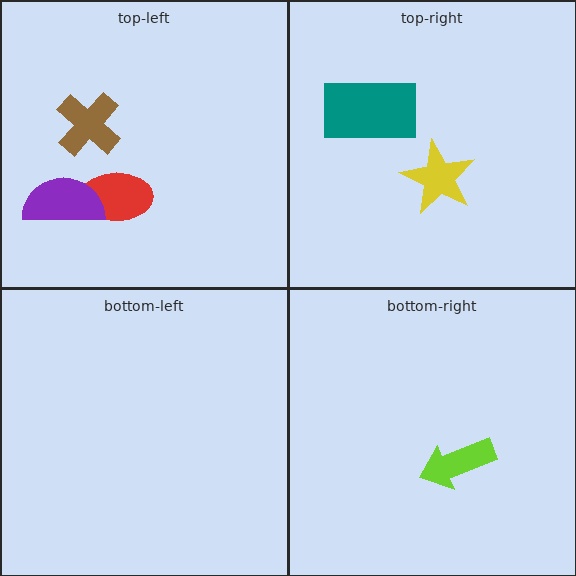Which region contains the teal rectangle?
The top-right region.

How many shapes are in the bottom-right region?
1.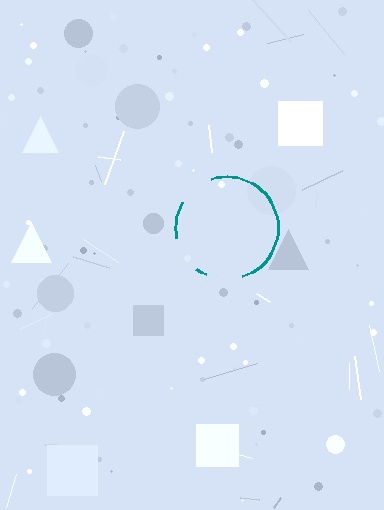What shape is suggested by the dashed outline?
The dashed outline suggests a circle.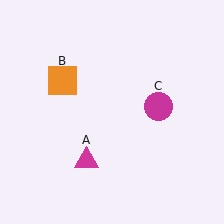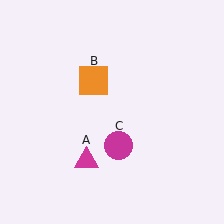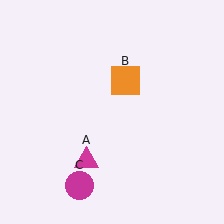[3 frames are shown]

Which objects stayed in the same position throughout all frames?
Magenta triangle (object A) remained stationary.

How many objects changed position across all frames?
2 objects changed position: orange square (object B), magenta circle (object C).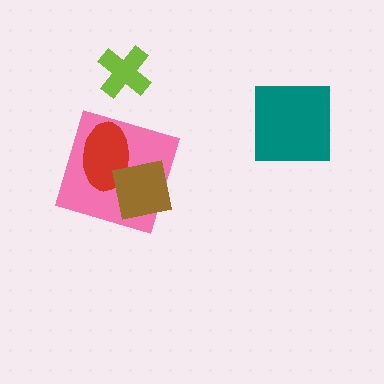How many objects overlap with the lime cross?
0 objects overlap with the lime cross.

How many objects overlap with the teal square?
0 objects overlap with the teal square.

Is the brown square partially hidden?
No, no other shape covers it.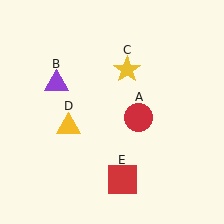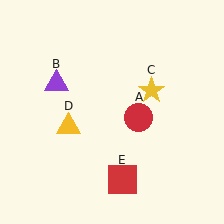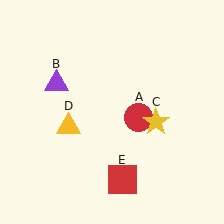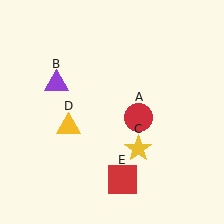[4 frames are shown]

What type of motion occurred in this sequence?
The yellow star (object C) rotated clockwise around the center of the scene.